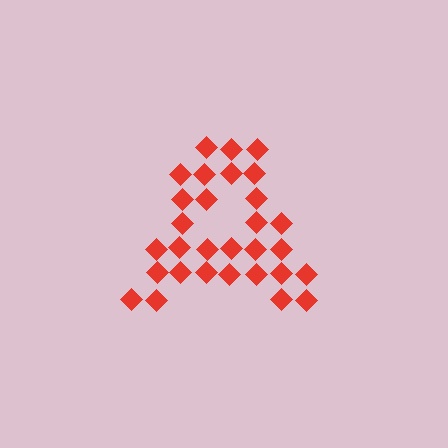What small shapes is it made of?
It is made of small diamonds.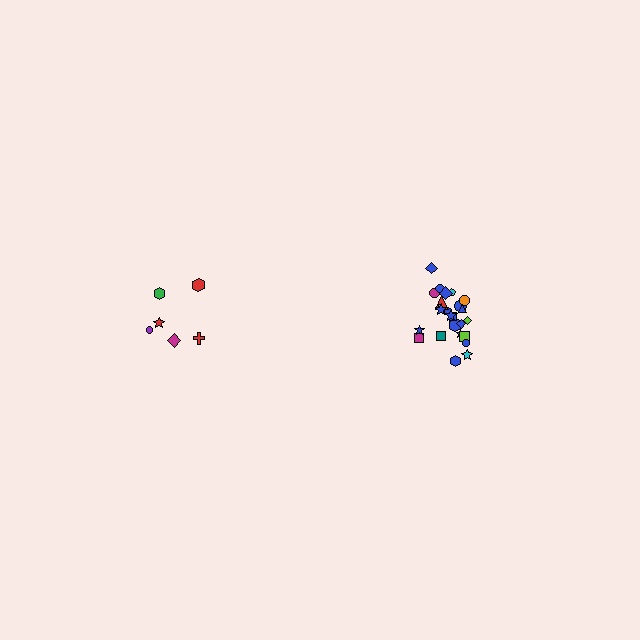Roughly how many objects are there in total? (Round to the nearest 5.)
Roughly 30 objects in total.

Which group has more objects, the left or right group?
The right group.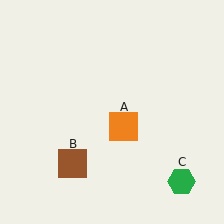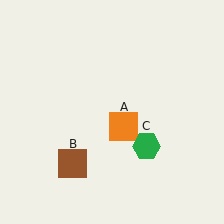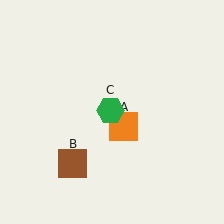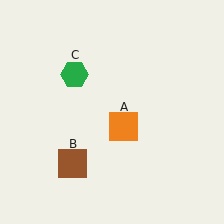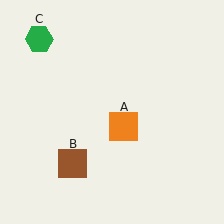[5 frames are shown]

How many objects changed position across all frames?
1 object changed position: green hexagon (object C).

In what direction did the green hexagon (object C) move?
The green hexagon (object C) moved up and to the left.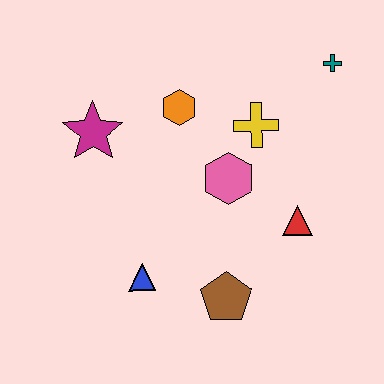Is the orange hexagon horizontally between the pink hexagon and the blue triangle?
Yes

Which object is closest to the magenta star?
The orange hexagon is closest to the magenta star.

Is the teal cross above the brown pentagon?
Yes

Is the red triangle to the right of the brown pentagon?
Yes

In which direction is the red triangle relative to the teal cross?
The red triangle is below the teal cross.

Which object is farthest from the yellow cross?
The blue triangle is farthest from the yellow cross.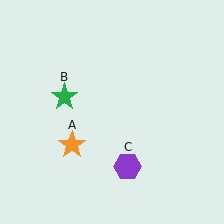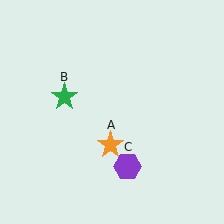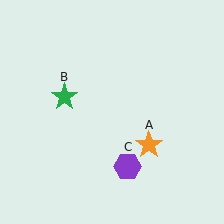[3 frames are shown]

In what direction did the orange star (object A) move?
The orange star (object A) moved right.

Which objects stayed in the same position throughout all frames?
Green star (object B) and purple hexagon (object C) remained stationary.